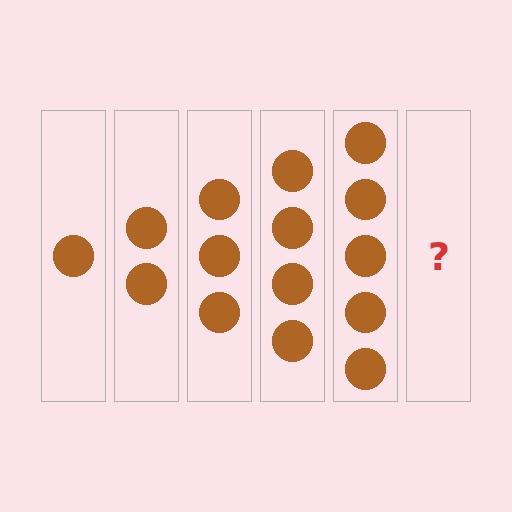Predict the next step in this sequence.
The next step is 6 circles.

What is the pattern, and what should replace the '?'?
The pattern is that each step adds one more circle. The '?' should be 6 circles.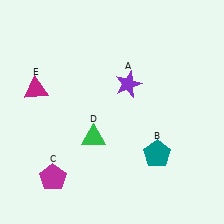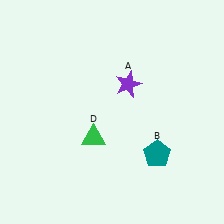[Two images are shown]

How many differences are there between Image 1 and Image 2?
There are 2 differences between the two images.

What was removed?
The magenta pentagon (C), the magenta triangle (E) were removed in Image 2.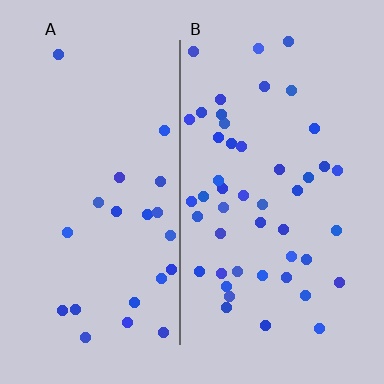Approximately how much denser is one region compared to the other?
Approximately 2.1× — region B over region A.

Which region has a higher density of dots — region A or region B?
B (the right).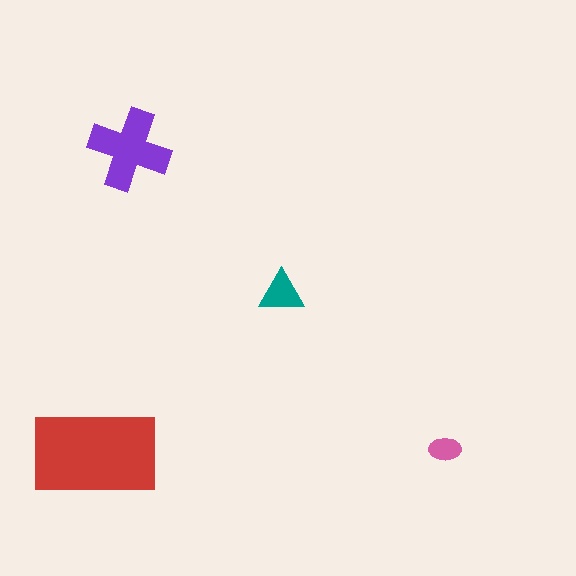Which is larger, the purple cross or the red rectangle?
The red rectangle.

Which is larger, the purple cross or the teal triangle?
The purple cross.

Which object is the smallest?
The pink ellipse.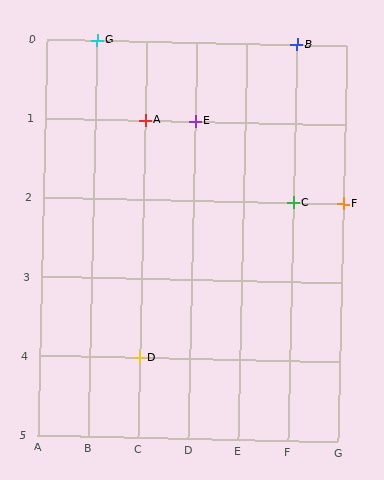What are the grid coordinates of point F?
Point F is at grid coordinates (G, 2).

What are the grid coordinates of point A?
Point A is at grid coordinates (C, 1).